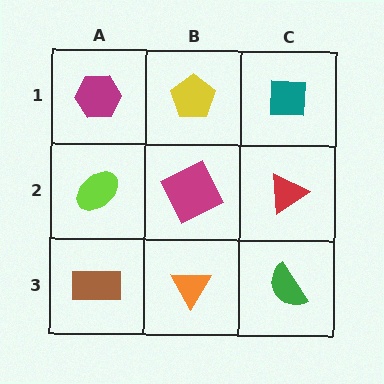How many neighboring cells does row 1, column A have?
2.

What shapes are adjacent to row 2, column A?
A magenta hexagon (row 1, column A), a brown rectangle (row 3, column A), a magenta square (row 2, column B).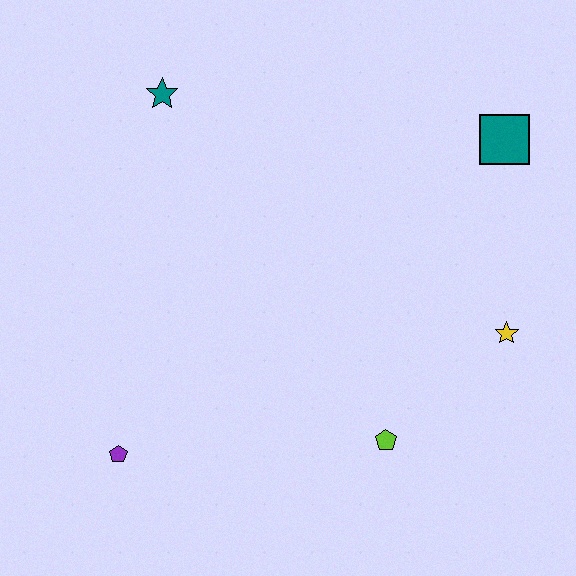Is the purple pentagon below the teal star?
Yes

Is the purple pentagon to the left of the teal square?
Yes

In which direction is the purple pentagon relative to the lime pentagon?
The purple pentagon is to the left of the lime pentagon.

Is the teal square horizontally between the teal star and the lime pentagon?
No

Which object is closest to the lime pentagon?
The yellow star is closest to the lime pentagon.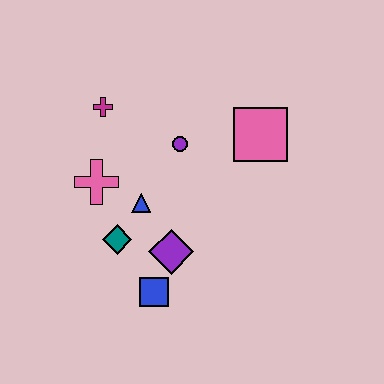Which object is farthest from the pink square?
The blue square is farthest from the pink square.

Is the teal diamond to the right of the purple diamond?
No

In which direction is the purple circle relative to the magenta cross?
The purple circle is to the right of the magenta cross.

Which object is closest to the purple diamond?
The blue square is closest to the purple diamond.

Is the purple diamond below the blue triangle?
Yes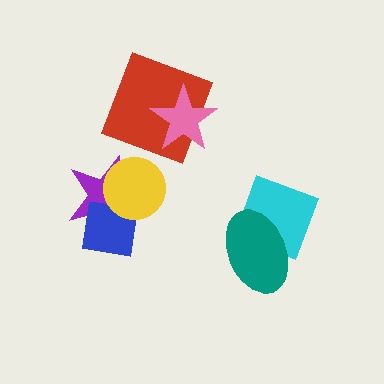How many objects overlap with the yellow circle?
2 objects overlap with the yellow circle.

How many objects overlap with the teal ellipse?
1 object overlaps with the teal ellipse.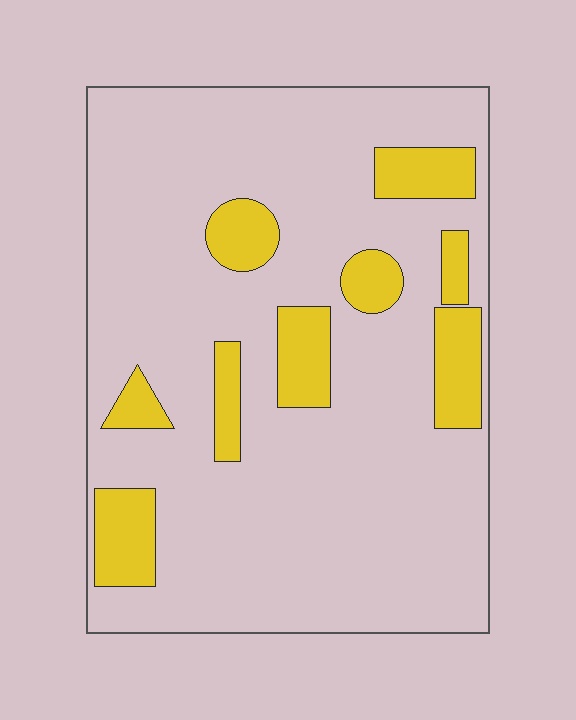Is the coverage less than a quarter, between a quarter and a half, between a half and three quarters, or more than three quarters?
Less than a quarter.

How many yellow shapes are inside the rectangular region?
9.